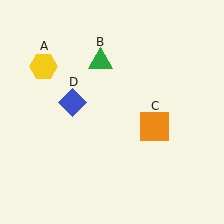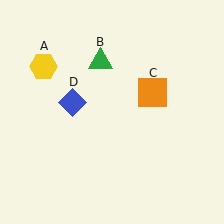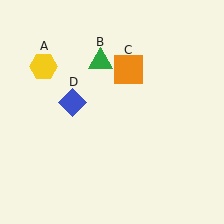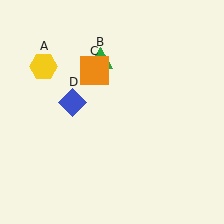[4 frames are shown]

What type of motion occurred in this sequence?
The orange square (object C) rotated counterclockwise around the center of the scene.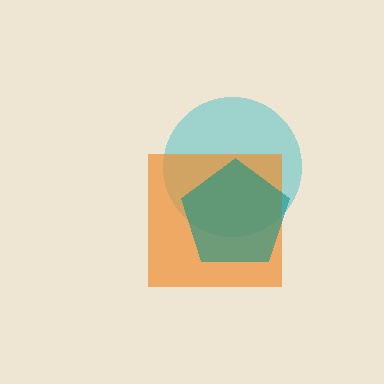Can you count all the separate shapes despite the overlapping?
Yes, there are 3 separate shapes.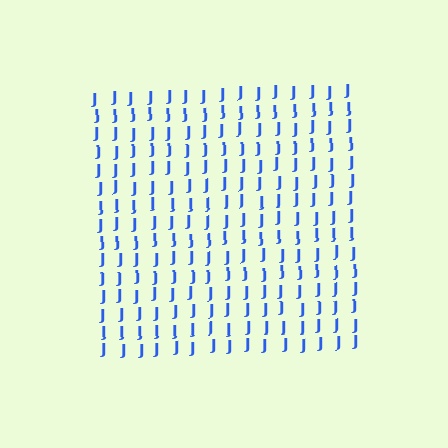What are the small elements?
The small elements are letter J's.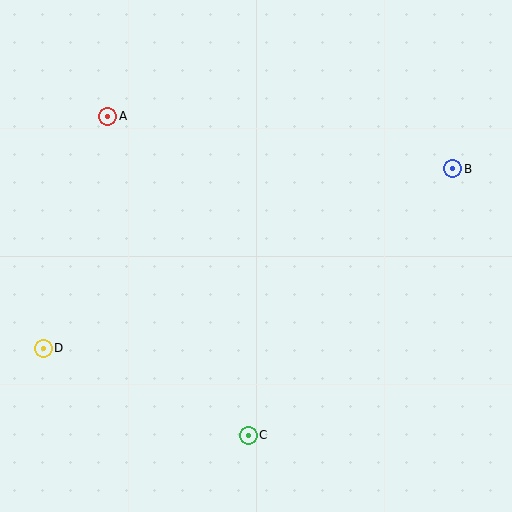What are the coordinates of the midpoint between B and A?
The midpoint between B and A is at (280, 142).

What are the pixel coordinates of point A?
Point A is at (108, 116).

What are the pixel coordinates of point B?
Point B is at (453, 169).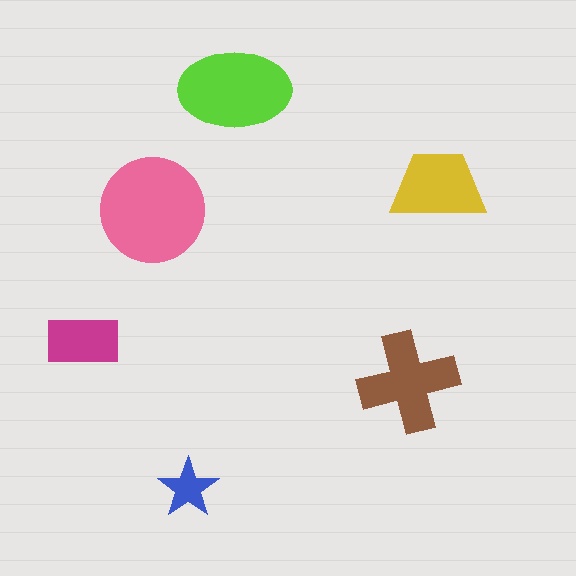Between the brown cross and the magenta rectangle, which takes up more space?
The brown cross.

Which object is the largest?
The pink circle.